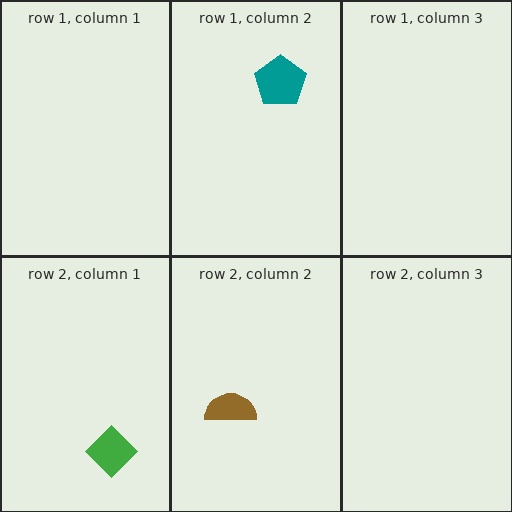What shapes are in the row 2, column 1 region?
The green diamond.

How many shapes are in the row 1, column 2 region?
1.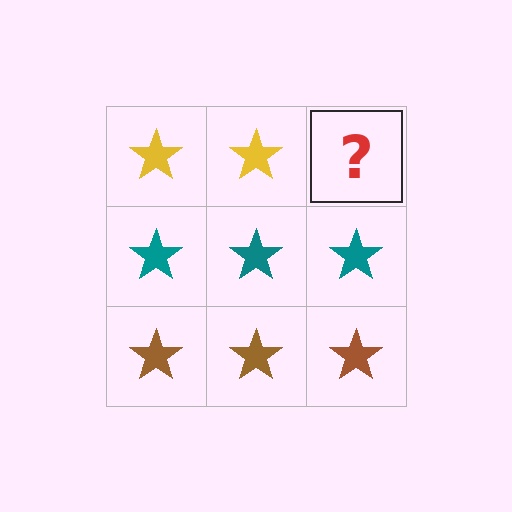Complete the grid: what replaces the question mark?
The question mark should be replaced with a yellow star.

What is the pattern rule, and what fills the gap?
The rule is that each row has a consistent color. The gap should be filled with a yellow star.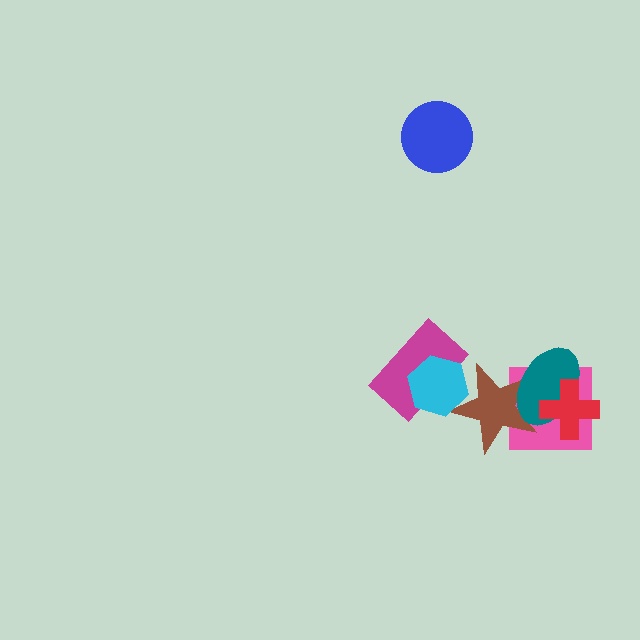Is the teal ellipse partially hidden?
Yes, it is partially covered by another shape.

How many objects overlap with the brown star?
3 objects overlap with the brown star.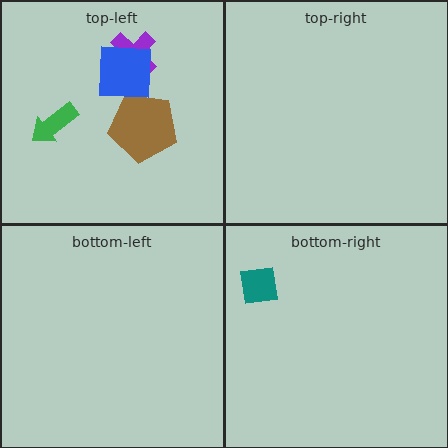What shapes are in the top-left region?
The purple cross, the green arrow, the brown pentagon, the blue square.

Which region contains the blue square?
The top-left region.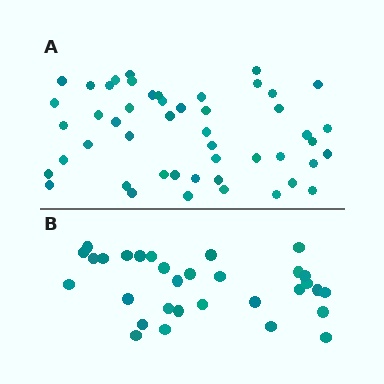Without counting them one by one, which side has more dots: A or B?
Region A (the top region) has more dots.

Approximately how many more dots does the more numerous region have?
Region A has approximately 20 more dots than region B.